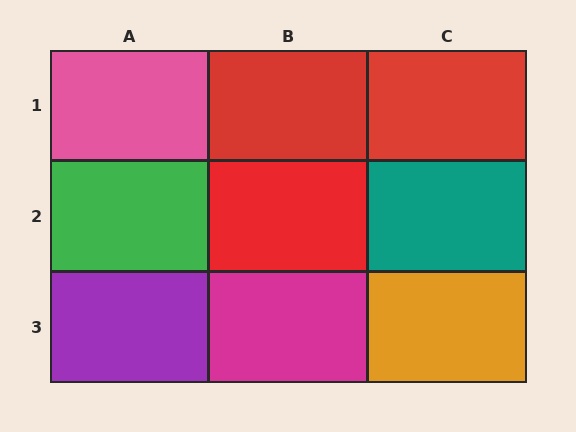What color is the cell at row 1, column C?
Red.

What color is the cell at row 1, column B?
Red.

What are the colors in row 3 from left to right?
Purple, magenta, orange.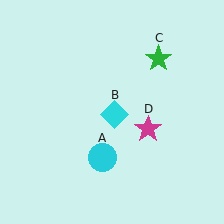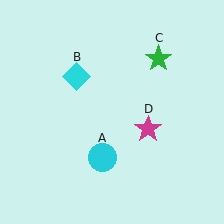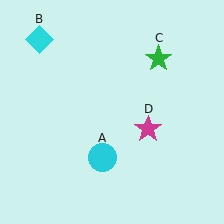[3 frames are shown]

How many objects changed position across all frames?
1 object changed position: cyan diamond (object B).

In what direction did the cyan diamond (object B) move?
The cyan diamond (object B) moved up and to the left.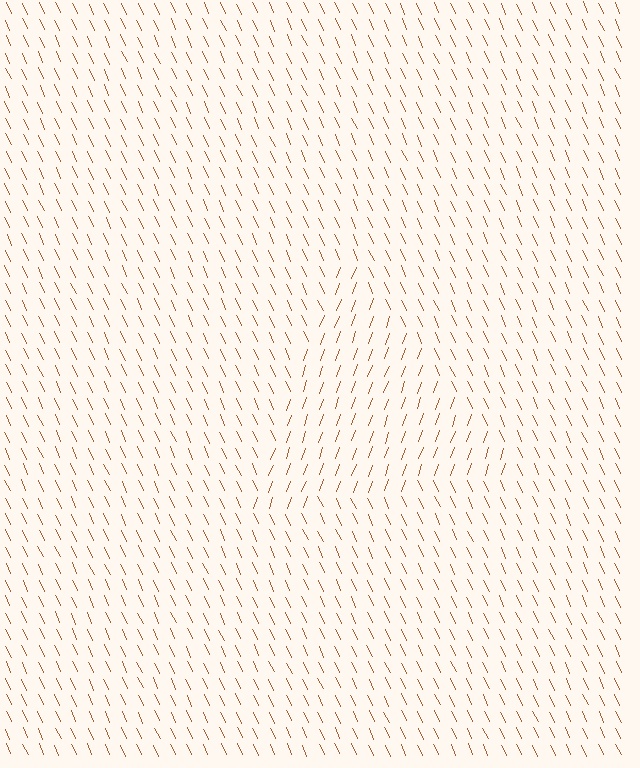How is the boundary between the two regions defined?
The boundary is defined purely by a change in line orientation (approximately 45 degrees difference). All lines are the same color and thickness.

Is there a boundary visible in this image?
Yes, there is a texture boundary formed by a change in line orientation.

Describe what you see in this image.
The image is filled with small brown line segments. A triangle region in the image has lines oriented differently from the surrounding lines, creating a visible texture boundary.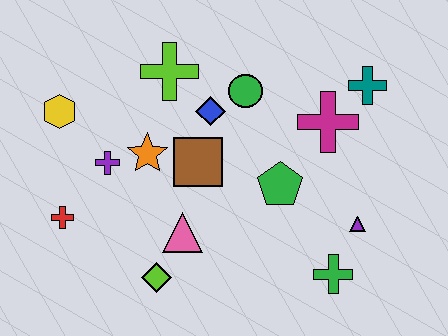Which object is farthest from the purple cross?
The teal cross is farthest from the purple cross.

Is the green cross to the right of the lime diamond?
Yes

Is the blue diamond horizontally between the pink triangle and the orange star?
No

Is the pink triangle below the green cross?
No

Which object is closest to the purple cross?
The orange star is closest to the purple cross.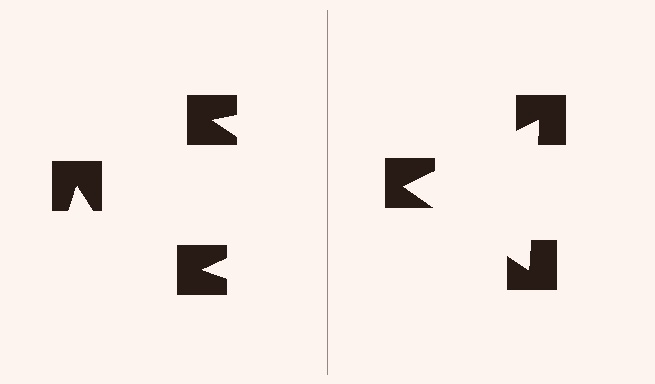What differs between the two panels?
The notched squares are positioned identically on both sides; only the wedge orientations differ. On the right they align to a triangle; on the left they are misaligned.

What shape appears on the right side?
An illusory triangle.